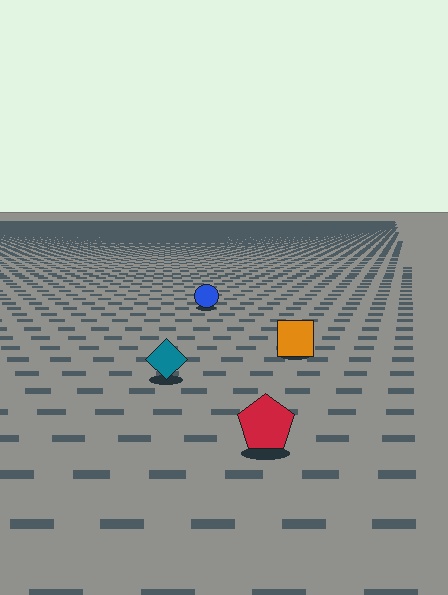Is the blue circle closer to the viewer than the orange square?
No. The orange square is closer — you can tell from the texture gradient: the ground texture is coarser near it.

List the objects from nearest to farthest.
From nearest to farthest: the red pentagon, the teal diamond, the orange square, the blue circle.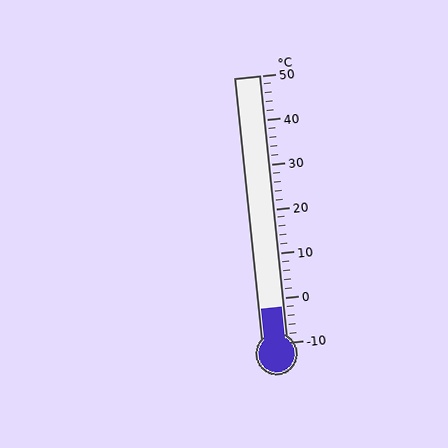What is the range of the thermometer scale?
The thermometer scale ranges from -10°C to 50°C.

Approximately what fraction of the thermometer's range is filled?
The thermometer is filled to approximately 15% of its range.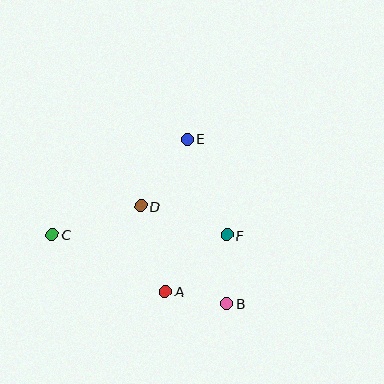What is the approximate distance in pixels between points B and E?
The distance between B and E is approximately 170 pixels.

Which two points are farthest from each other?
Points B and C are farthest from each other.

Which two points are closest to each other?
Points A and B are closest to each other.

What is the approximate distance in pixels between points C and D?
The distance between C and D is approximately 93 pixels.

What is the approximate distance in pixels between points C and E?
The distance between C and E is approximately 165 pixels.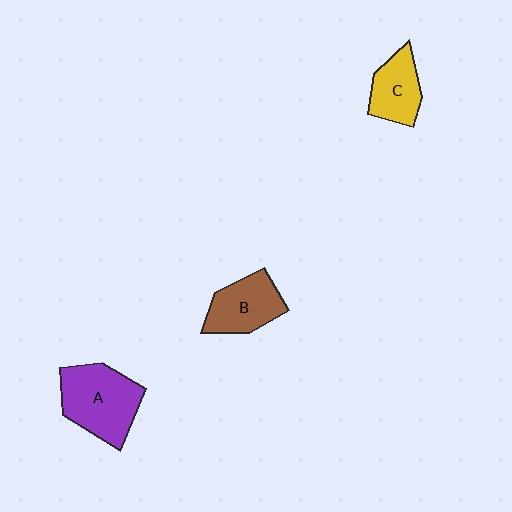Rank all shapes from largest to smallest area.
From largest to smallest: A (purple), B (brown), C (yellow).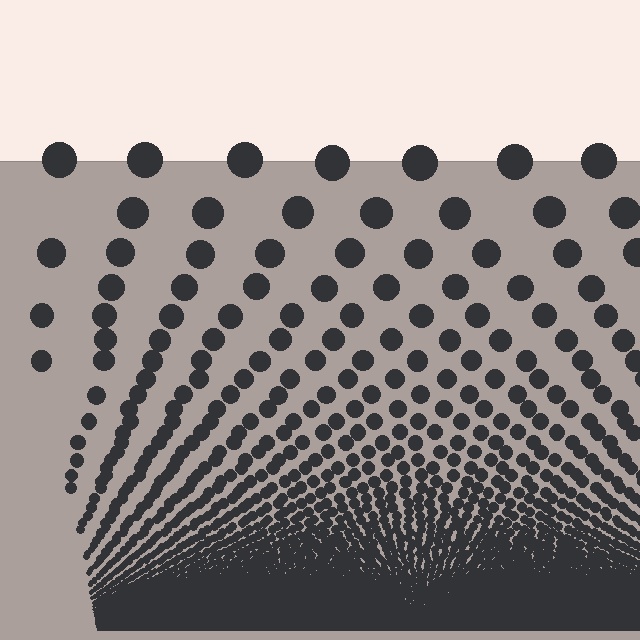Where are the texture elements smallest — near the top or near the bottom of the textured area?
Near the bottom.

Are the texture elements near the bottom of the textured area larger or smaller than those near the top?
Smaller. The gradient is inverted — elements near the bottom are smaller and denser.